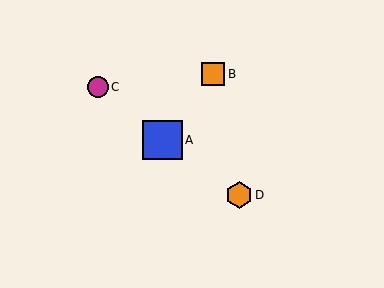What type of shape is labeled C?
Shape C is a magenta circle.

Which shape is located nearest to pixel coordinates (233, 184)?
The orange hexagon (labeled D) at (239, 195) is nearest to that location.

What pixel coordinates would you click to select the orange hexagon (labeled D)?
Click at (239, 195) to select the orange hexagon D.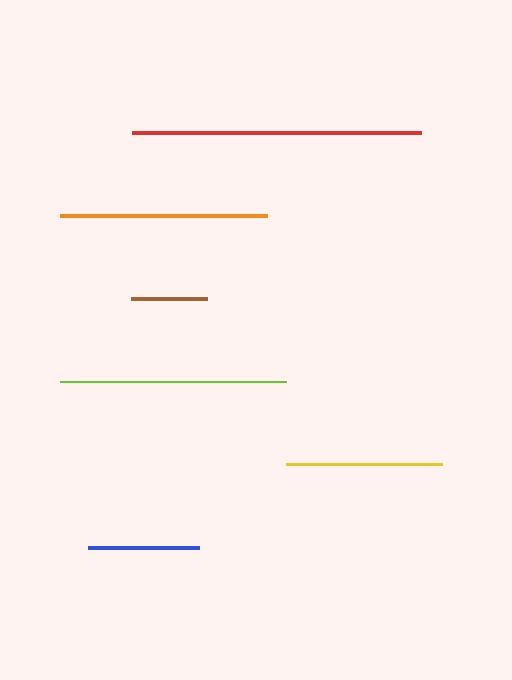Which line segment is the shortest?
The brown line is the shortest at approximately 76 pixels.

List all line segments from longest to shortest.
From longest to shortest: red, lime, orange, yellow, blue, brown.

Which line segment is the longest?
The red line is the longest at approximately 289 pixels.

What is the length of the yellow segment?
The yellow segment is approximately 156 pixels long.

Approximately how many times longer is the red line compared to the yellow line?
The red line is approximately 1.9 times the length of the yellow line.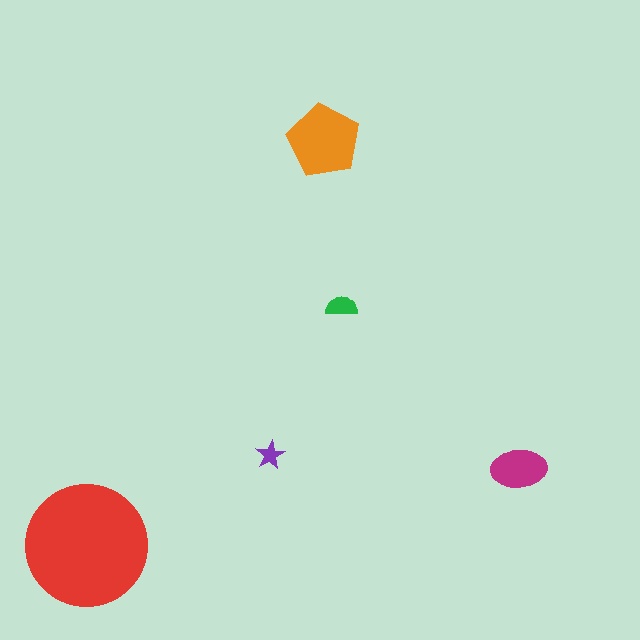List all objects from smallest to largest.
The purple star, the green semicircle, the magenta ellipse, the orange pentagon, the red circle.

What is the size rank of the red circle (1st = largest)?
1st.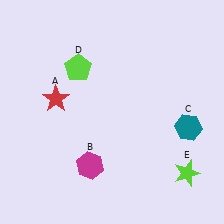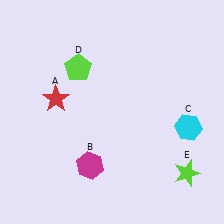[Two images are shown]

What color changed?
The hexagon (C) changed from teal in Image 1 to cyan in Image 2.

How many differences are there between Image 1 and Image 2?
There is 1 difference between the two images.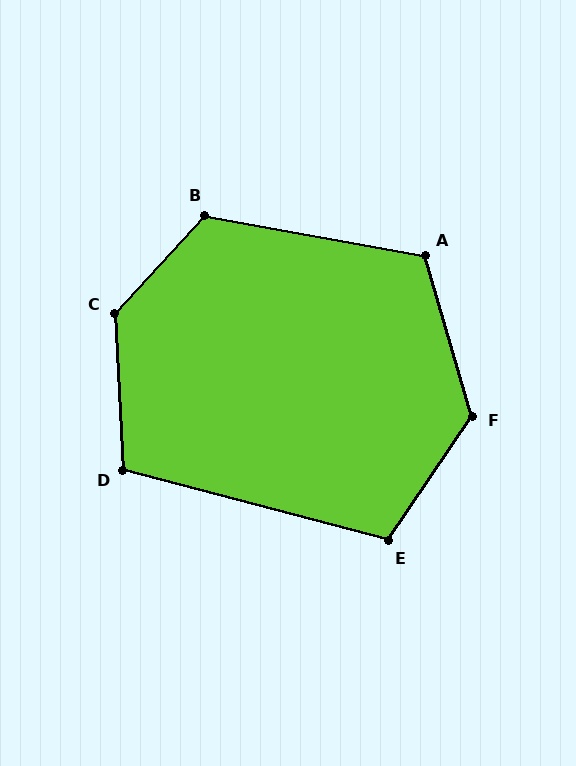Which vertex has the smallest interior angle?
D, at approximately 108 degrees.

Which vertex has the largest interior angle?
C, at approximately 134 degrees.